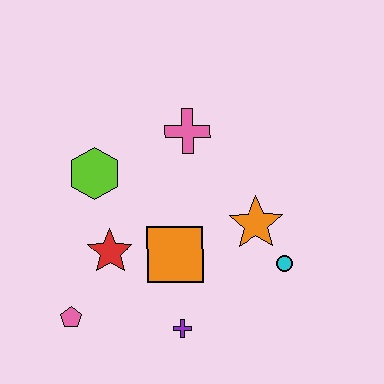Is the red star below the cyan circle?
No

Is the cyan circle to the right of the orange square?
Yes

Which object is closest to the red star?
The orange square is closest to the red star.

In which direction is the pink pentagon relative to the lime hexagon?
The pink pentagon is below the lime hexagon.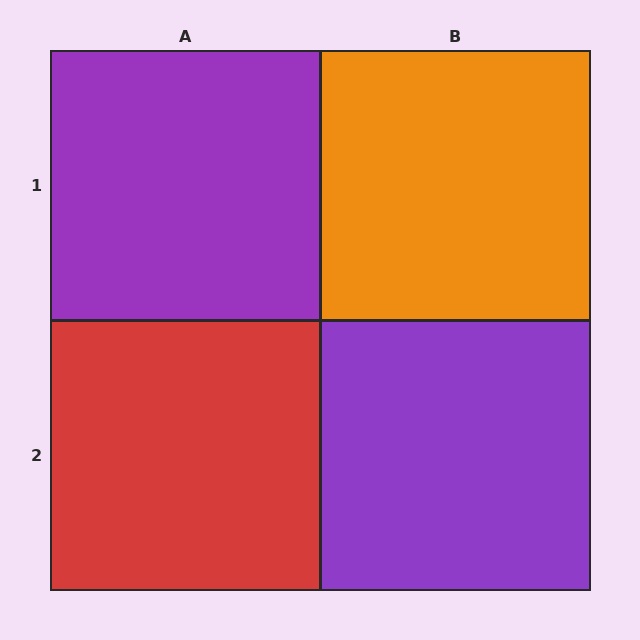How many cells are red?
1 cell is red.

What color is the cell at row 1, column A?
Purple.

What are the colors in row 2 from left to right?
Red, purple.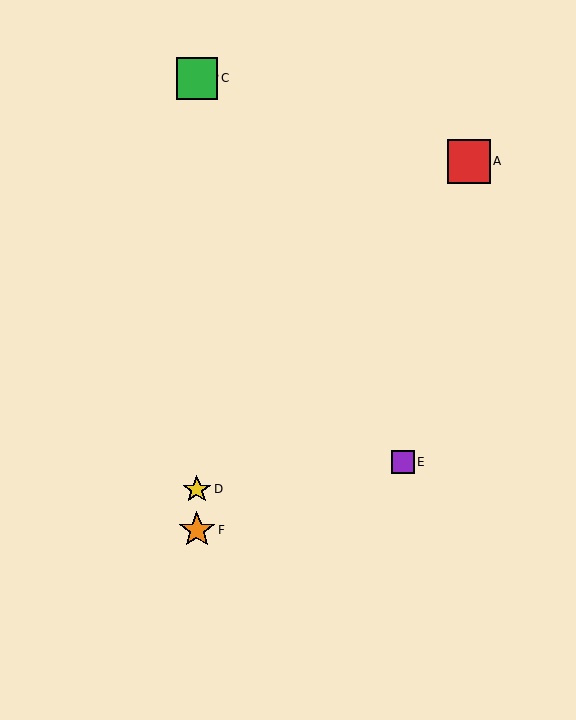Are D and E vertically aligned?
No, D is at x≈197 and E is at x≈403.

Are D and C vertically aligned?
Yes, both are at x≈197.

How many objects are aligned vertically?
4 objects (B, C, D, F) are aligned vertically.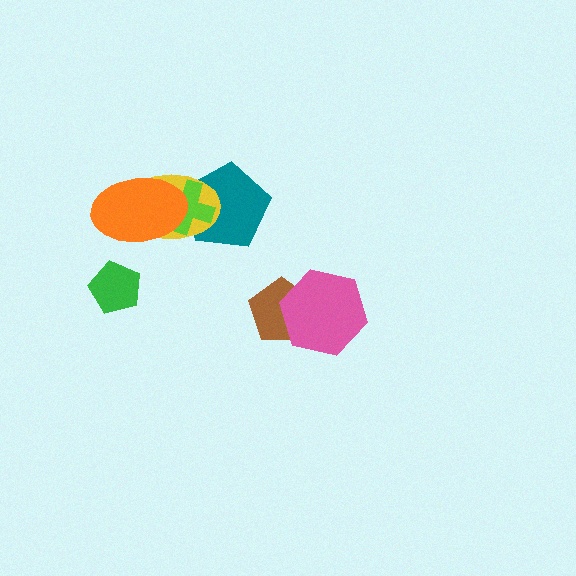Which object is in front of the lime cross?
The orange ellipse is in front of the lime cross.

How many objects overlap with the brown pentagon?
1 object overlaps with the brown pentagon.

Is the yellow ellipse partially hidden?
Yes, it is partially covered by another shape.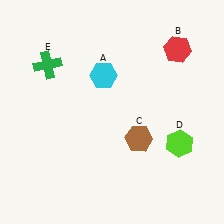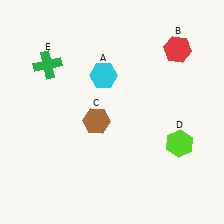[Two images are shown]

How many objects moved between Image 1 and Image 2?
1 object moved between the two images.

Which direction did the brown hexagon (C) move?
The brown hexagon (C) moved left.